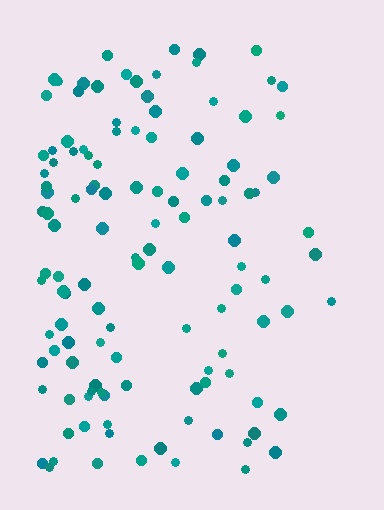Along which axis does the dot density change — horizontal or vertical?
Horizontal.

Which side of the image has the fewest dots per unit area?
The right.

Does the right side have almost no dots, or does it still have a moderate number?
Still a moderate number, just noticeably fewer than the left.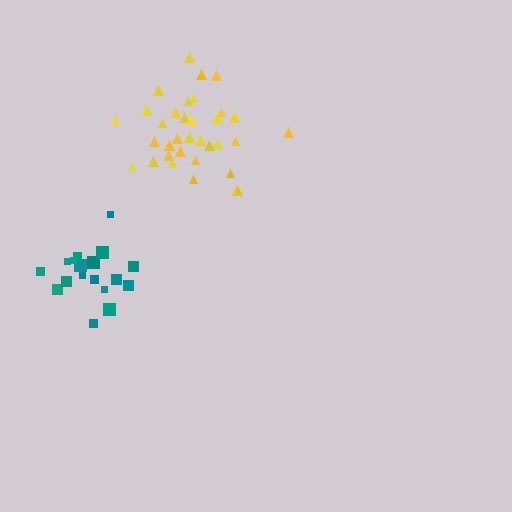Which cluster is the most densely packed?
Teal.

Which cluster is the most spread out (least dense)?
Yellow.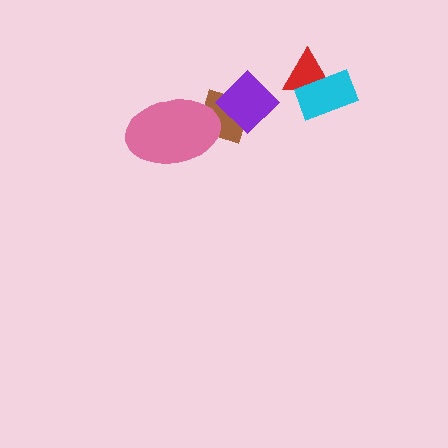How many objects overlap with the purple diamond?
1 object overlaps with the purple diamond.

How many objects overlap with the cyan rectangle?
1 object overlaps with the cyan rectangle.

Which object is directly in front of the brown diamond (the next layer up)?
The purple diamond is directly in front of the brown diamond.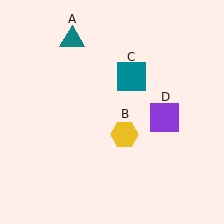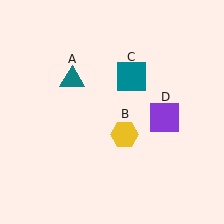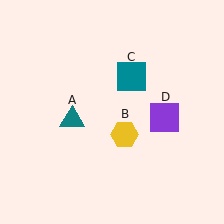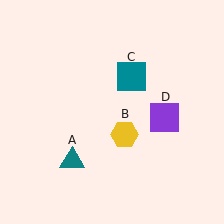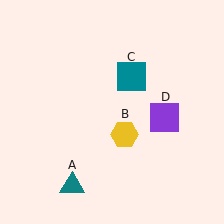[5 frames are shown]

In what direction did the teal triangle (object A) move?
The teal triangle (object A) moved down.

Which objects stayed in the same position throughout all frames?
Yellow hexagon (object B) and teal square (object C) and purple square (object D) remained stationary.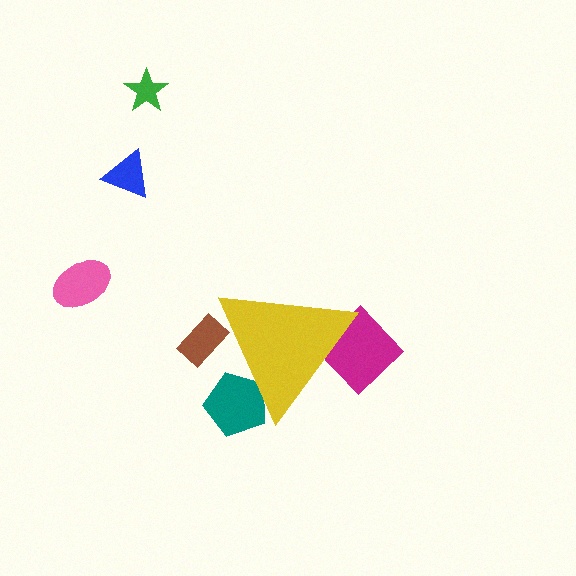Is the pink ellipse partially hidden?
No, the pink ellipse is fully visible.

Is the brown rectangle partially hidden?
Yes, the brown rectangle is partially hidden behind the yellow triangle.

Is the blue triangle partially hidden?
No, the blue triangle is fully visible.